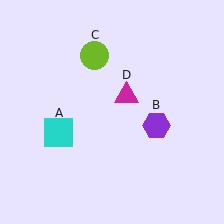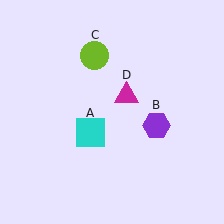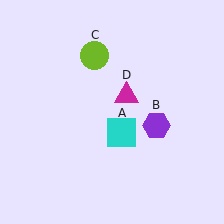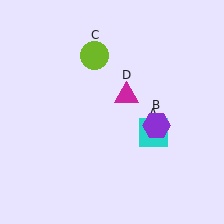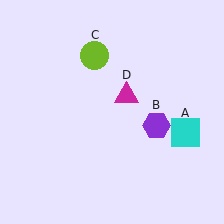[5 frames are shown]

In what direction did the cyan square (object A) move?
The cyan square (object A) moved right.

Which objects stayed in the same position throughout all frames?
Purple hexagon (object B) and lime circle (object C) and magenta triangle (object D) remained stationary.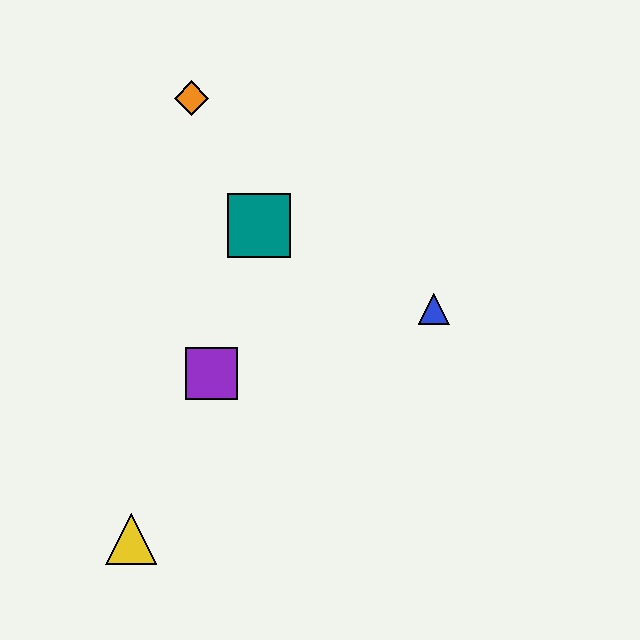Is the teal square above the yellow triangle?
Yes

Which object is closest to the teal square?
The orange diamond is closest to the teal square.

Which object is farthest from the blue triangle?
The yellow triangle is farthest from the blue triangle.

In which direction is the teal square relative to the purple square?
The teal square is above the purple square.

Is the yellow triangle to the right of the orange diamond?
No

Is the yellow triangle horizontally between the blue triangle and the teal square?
No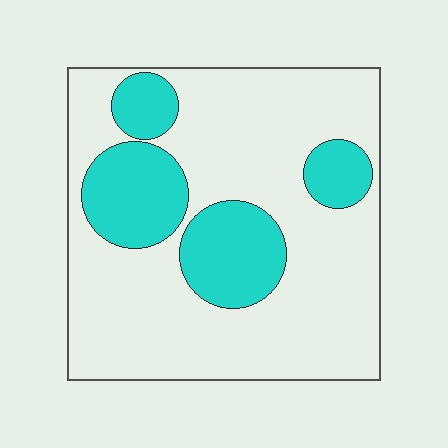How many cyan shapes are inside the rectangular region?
4.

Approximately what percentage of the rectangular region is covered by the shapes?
Approximately 25%.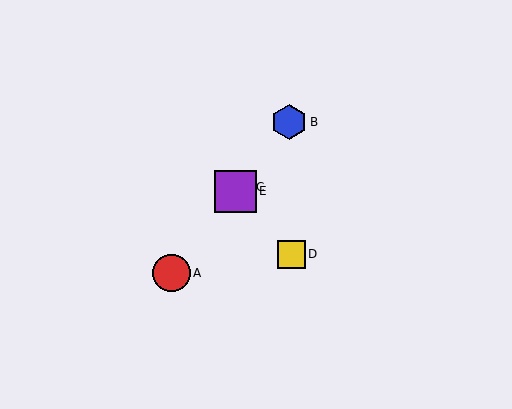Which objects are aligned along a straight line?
Objects A, B, C, E are aligned along a straight line.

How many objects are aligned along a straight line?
4 objects (A, B, C, E) are aligned along a straight line.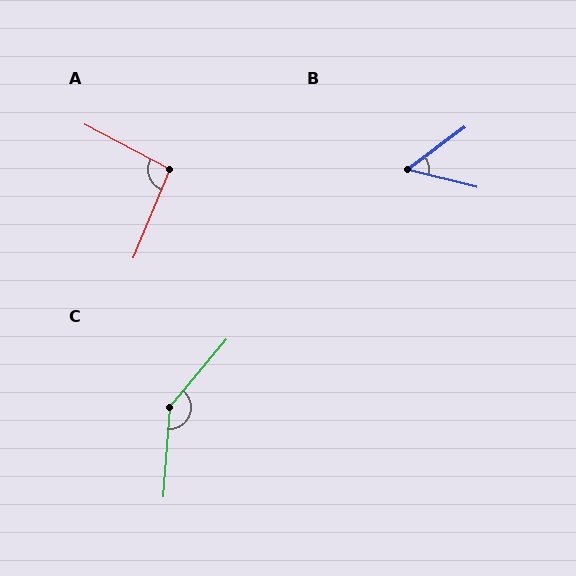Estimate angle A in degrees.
Approximately 96 degrees.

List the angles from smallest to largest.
B (51°), A (96°), C (144°).